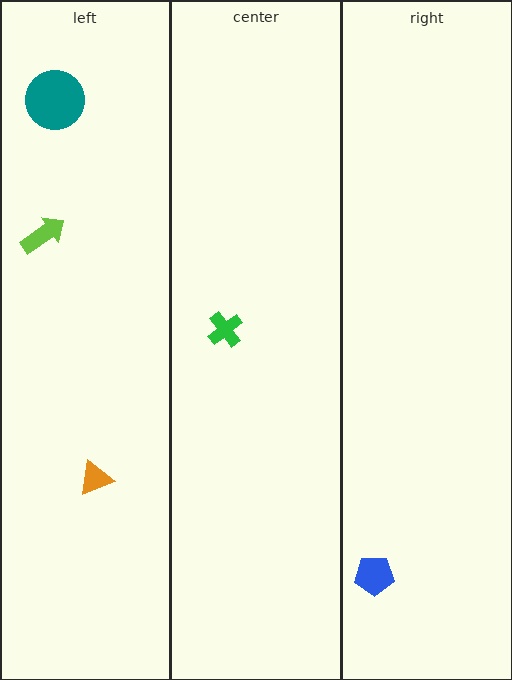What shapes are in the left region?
The teal circle, the orange triangle, the lime arrow.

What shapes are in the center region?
The green cross.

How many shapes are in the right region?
1.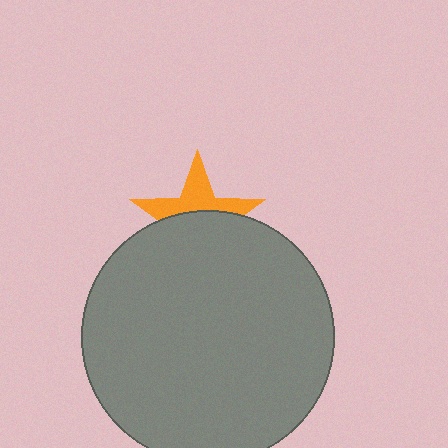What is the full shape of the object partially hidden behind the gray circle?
The partially hidden object is an orange star.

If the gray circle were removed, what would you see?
You would see the complete orange star.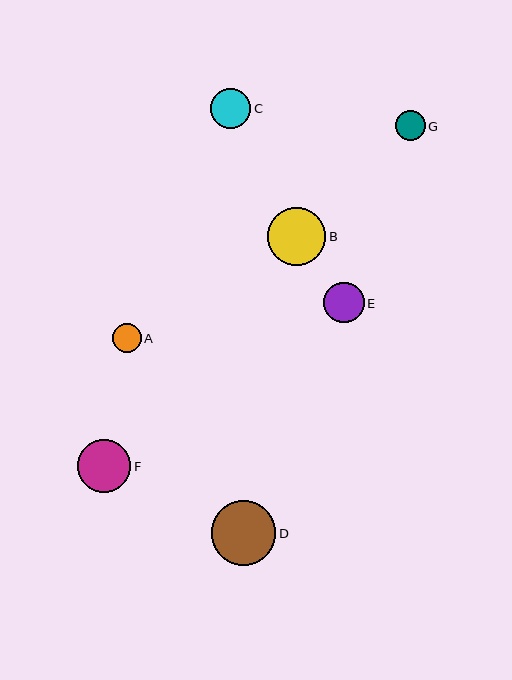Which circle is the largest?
Circle D is the largest with a size of approximately 64 pixels.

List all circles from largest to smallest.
From largest to smallest: D, B, F, E, C, G, A.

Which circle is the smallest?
Circle A is the smallest with a size of approximately 29 pixels.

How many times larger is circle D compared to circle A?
Circle D is approximately 2.2 times the size of circle A.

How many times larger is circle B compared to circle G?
Circle B is approximately 2.0 times the size of circle G.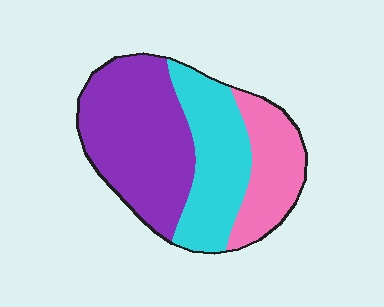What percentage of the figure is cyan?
Cyan covers 31% of the figure.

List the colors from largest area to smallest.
From largest to smallest: purple, cyan, pink.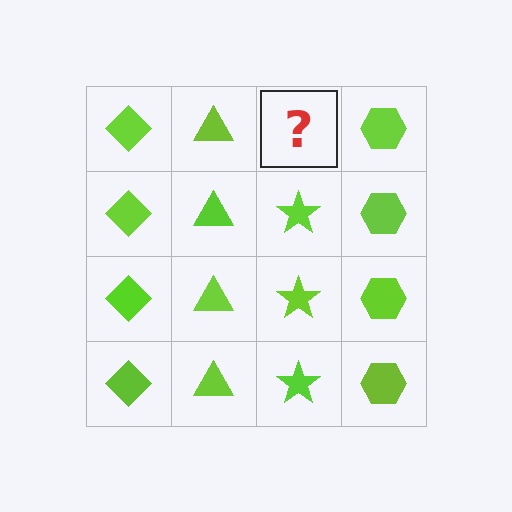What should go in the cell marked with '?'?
The missing cell should contain a lime star.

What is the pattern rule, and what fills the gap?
The rule is that each column has a consistent shape. The gap should be filled with a lime star.